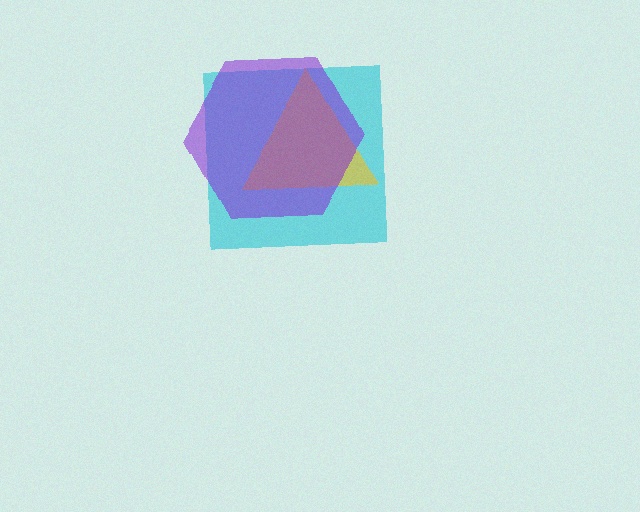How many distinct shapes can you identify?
There are 3 distinct shapes: a cyan square, a yellow triangle, a purple hexagon.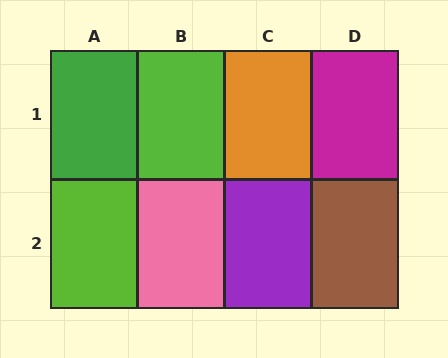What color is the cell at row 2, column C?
Purple.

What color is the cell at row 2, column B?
Pink.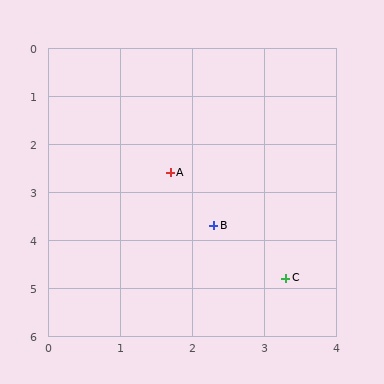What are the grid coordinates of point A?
Point A is at approximately (1.7, 2.6).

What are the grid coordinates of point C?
Point C is at approximately (3.3, 4.8).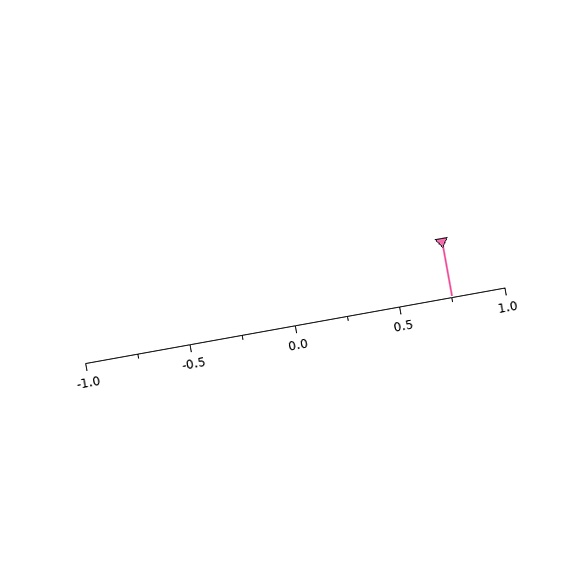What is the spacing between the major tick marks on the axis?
The major ticks are spaced 0.5 apart.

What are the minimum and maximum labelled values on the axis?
The axis runs from -1.0 to 1.0.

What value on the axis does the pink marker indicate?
The marker indicates approximately 0.75.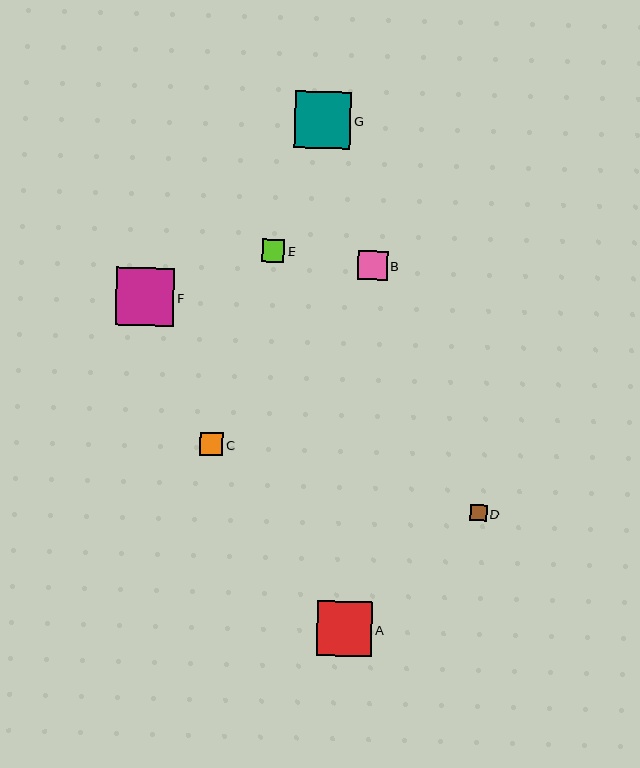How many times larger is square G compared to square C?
Square G is approximately 2.5 times the size of square C.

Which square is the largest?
Square F is the largest with a size of approximately 58 pixels.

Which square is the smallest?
Square D is the smallest with a size of approximately 17 pixels.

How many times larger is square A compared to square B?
Square A is approximately 1.9 times the size of square B.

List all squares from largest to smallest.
From largest to smallest: F, G, A, B, E, C, D.